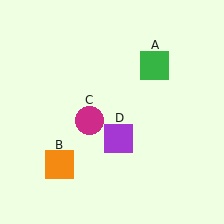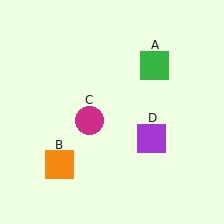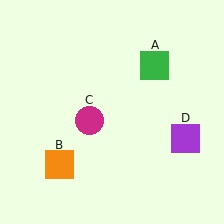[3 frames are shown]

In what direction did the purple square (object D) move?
The purple square (object D) moved right.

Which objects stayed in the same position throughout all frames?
Green square (object A) and orange square (object B) and magenta circle (object C) remained stationary.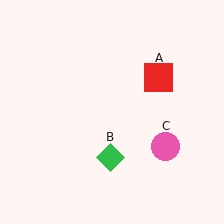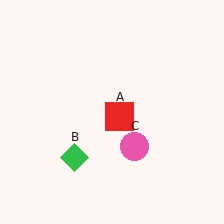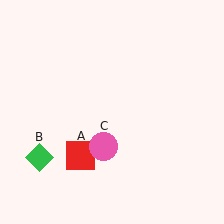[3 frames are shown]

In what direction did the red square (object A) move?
The red square (object A) moved down and to the left.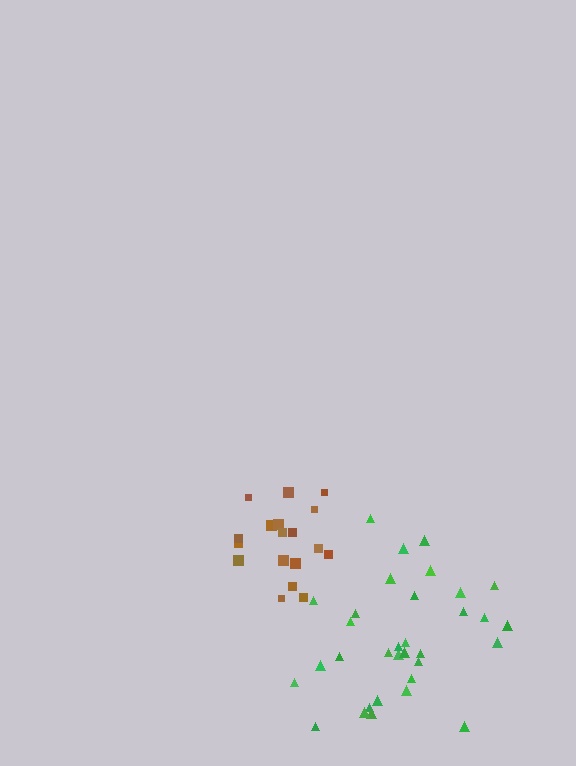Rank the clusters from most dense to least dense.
brown, green.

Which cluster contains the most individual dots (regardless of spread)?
Green (33).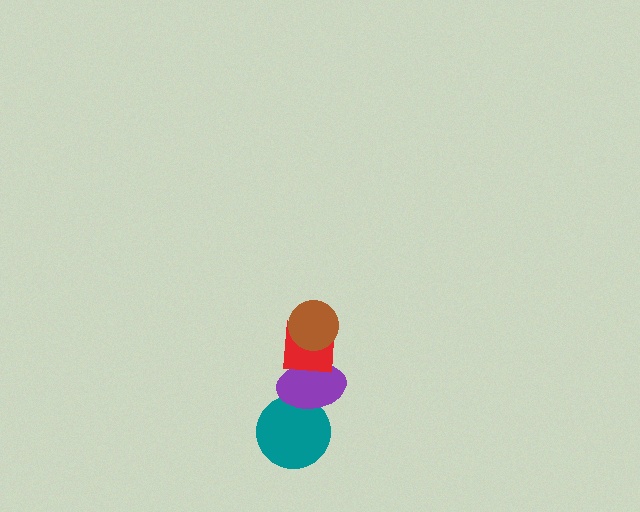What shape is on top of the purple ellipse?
The red square is on top of the purple ellipse.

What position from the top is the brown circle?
The brown circle is 1st from the top.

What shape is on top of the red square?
The brown circle is on top of the red square.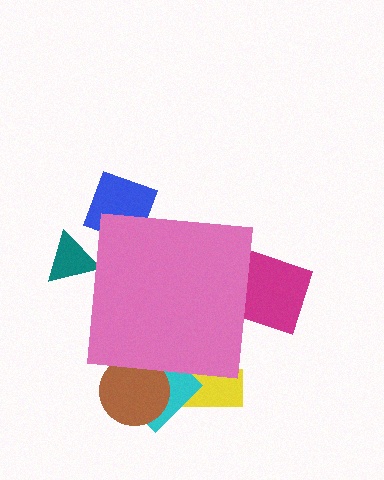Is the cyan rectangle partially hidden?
Yes, the cyan rectangle is partially hidden behind the pink square.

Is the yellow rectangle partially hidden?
Yes, the yellow rectangle is partially hidden behind the pink square.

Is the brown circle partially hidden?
Yes, the brown circle is partially hidden behind the pink square.